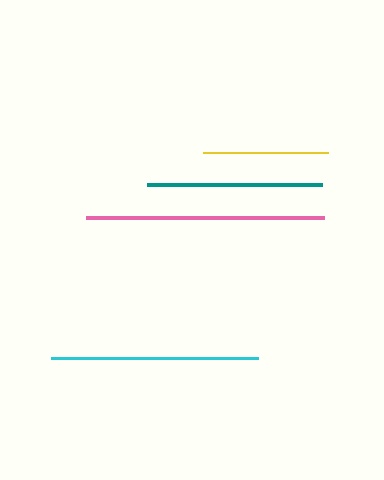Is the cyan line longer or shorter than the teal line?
The cyan line is longer than the teal line.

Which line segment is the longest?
The pink line is the longest at approximately 238 pixels.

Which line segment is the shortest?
The yellow line is the shortest at approximately 125 pixels.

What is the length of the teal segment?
The teal segment is approximately 175 pixels long.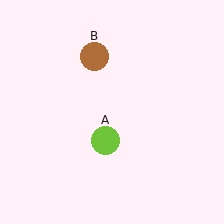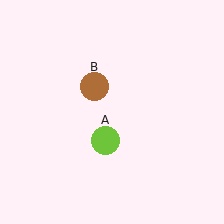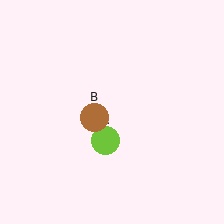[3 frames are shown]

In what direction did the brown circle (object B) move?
The brown circle (object B) moved down.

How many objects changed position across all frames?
1 object changed position: brown circle (object B).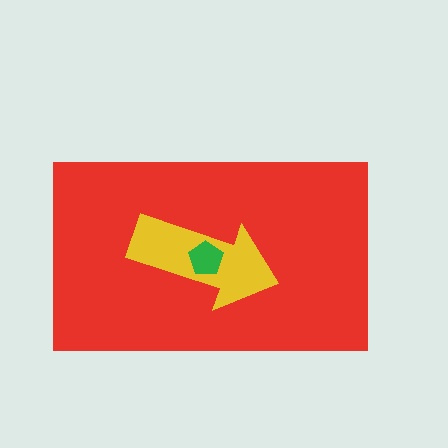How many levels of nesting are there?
3.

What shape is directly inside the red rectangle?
The yellow arrow.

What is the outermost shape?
The red rectangle.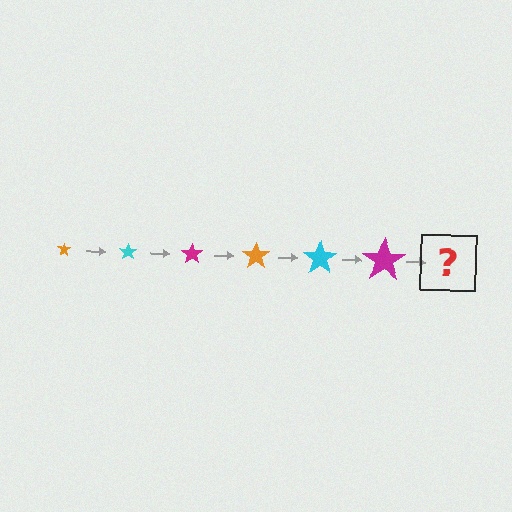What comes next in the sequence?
The next element should be an orange star, larger than the previous one.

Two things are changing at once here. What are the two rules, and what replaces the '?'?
The two rules are that the star grows larger each step and the color cycles through orange, cyan, and magenta. The '?' should be an orange star, larger than the previous one.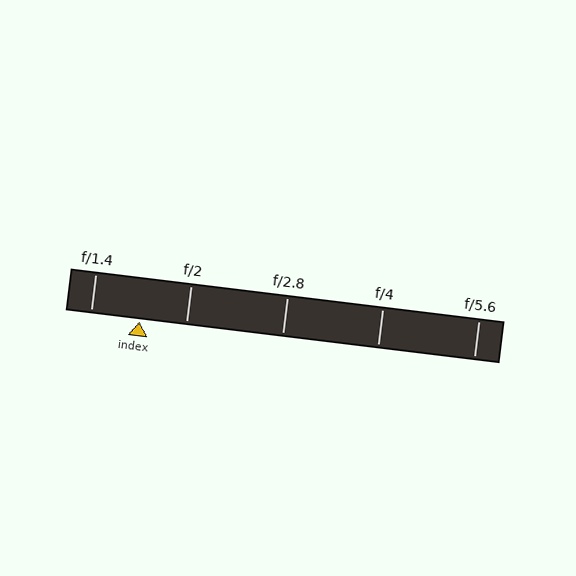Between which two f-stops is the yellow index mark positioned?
The index mark is between f/1.4 and f/2.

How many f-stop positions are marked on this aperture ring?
There are 5 f-stop positions marked.